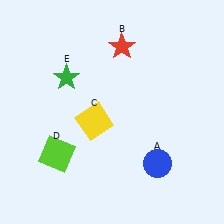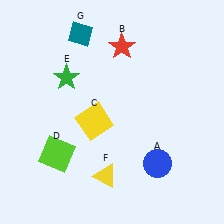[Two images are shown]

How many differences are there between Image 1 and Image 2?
There are 2 differences between the two images.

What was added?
A yellow triangle (F), a teal diamond (G) were added in Image 2.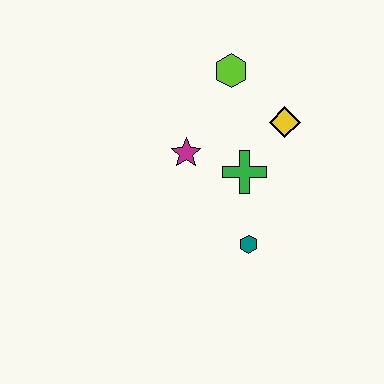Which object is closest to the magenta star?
The green cross is closest to the magenta star.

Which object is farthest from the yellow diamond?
The teal hexagon is farthest from the yellow diamond.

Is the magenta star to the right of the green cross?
No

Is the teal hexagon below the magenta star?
Yes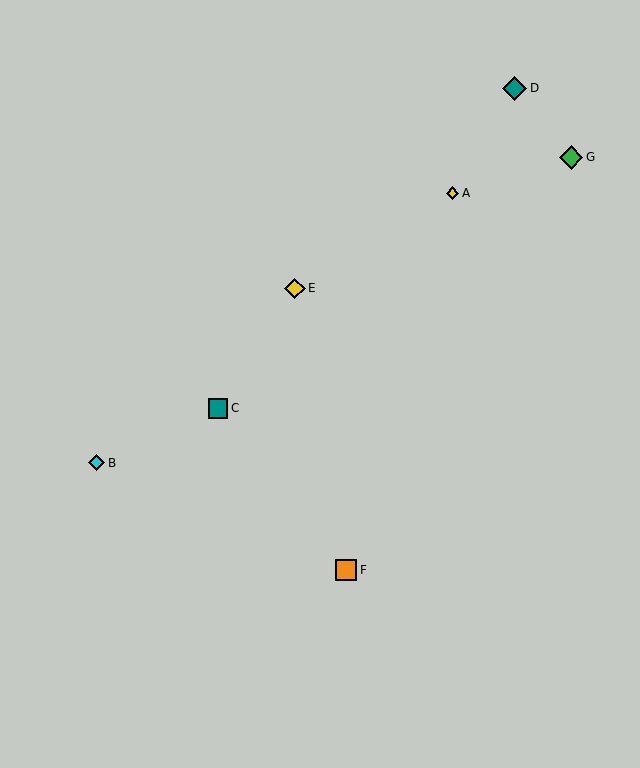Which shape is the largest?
The teal diamond (labeled D) is the largest.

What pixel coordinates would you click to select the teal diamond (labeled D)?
Click at (515, 88) to select the teal diamond D.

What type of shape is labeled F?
Shape F is an orange square.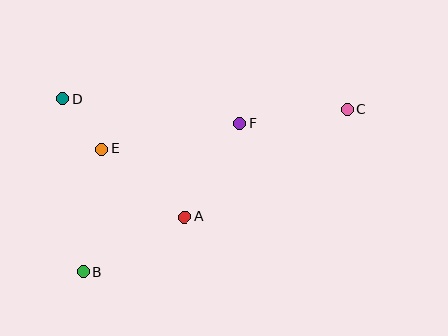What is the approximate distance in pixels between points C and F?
The distance between C and F is approximately 108 pixels.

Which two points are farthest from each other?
Points B and C are farthest from each other.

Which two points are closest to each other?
Points D and E are closest to each other.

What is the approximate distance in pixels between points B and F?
The distance between B and F is approximately 216 pixels.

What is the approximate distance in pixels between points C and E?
The distance between C and E is approximately 249 pixels.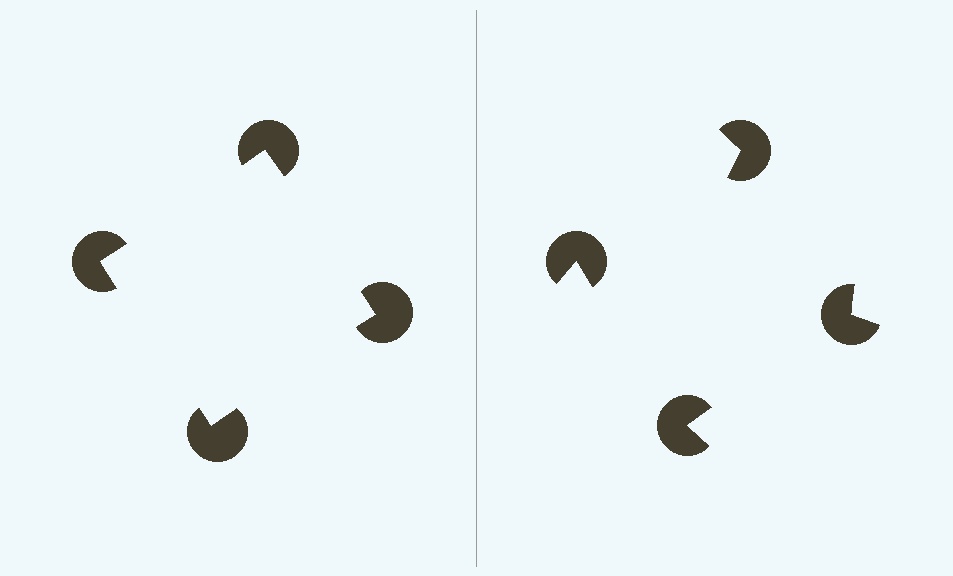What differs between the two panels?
The pac-man discs are positioned identically on both sides; only the wedge orientations differ. On the left they align to a square; on the right they are misaligned.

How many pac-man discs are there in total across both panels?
8 — 4 on each side.